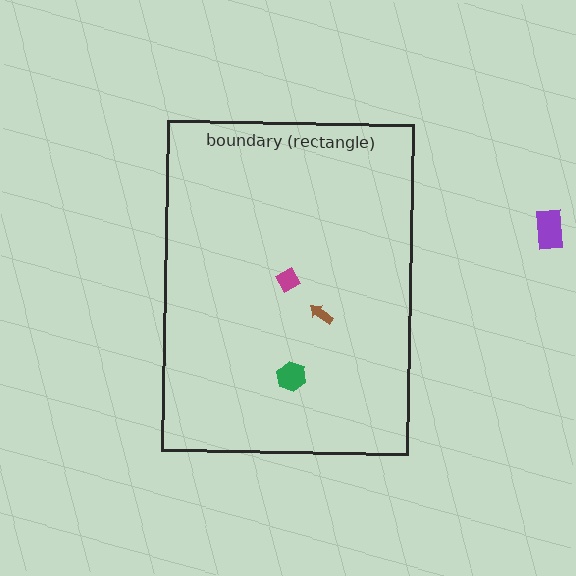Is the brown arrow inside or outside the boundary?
Inside.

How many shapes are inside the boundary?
3 inside, 1 outside.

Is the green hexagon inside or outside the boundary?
Inside.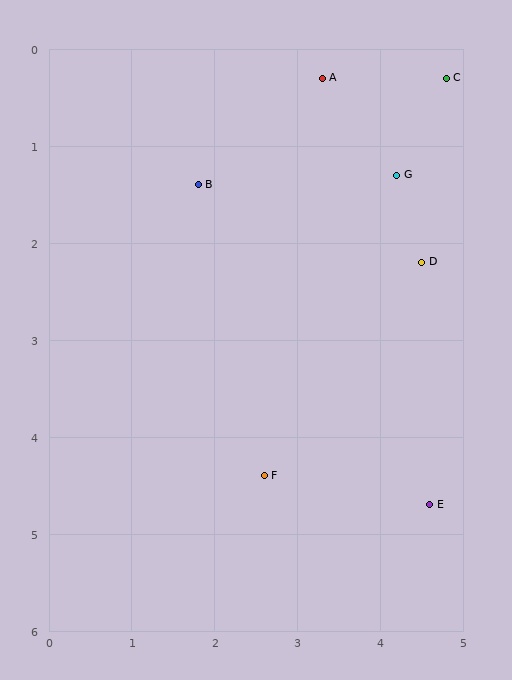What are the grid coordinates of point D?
Point D is at approximately (4.5, 2.2).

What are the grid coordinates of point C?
Point C is at approximately (4.8, 0.3).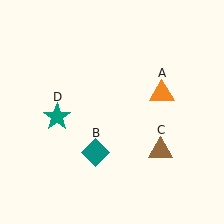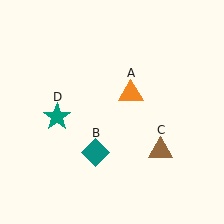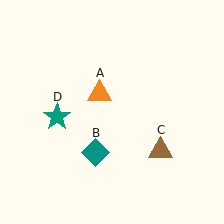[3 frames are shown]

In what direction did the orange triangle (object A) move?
The orange triangle (object A) moved left.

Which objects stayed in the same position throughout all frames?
Teal diamond (object B) and brown triangle (object C) and teal star (object D) remained stationary.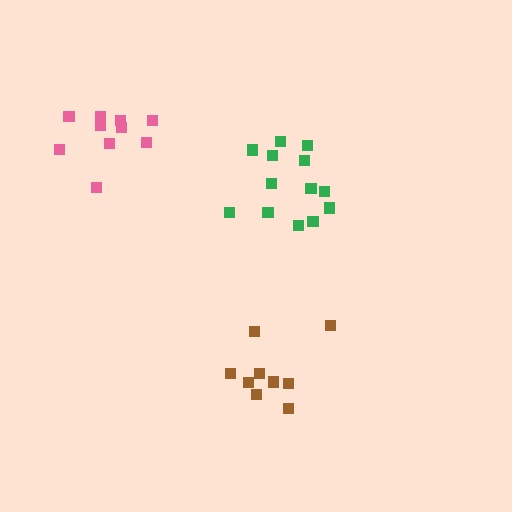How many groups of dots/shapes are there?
There are 3 groups.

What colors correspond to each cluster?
The clusters are colored: pink, green, brown.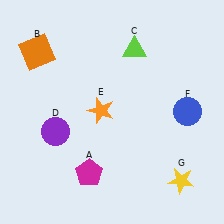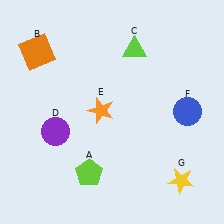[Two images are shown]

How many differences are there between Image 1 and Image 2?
There is 1 difference between the two images.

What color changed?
The pentagon (A) changed from magenta in Image 1 to lime in Image 2.